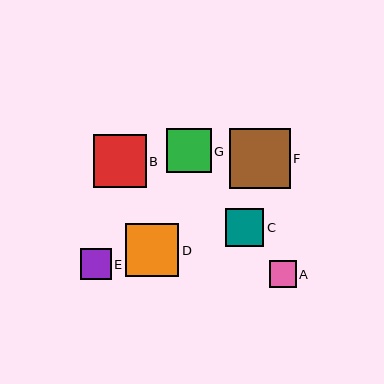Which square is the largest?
Square F is the largest with a size of approximately 60 pixels.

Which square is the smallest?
Square A is the smallest with a size of approximately 27 pixels.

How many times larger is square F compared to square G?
Square F is approximately 1.3 times the size of square G.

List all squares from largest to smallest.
From largest to smallest: F, D, B, G, C, E, A.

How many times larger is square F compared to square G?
Square F is approximately 1.3 times the size of square G.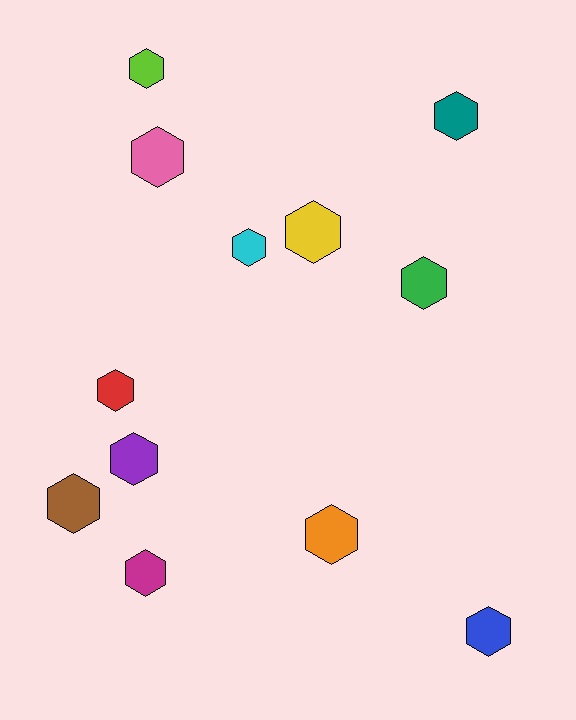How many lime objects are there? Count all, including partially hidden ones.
There is 1 lime object.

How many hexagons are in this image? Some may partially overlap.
There are 12 hexagons.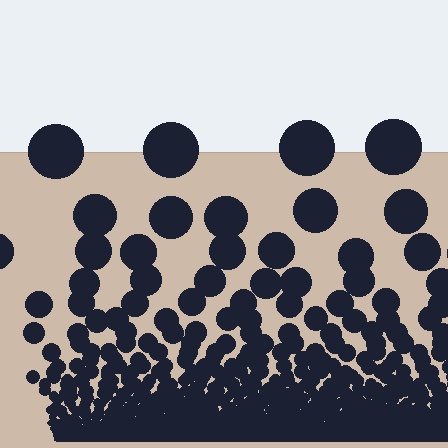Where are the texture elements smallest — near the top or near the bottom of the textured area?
Near the bottom.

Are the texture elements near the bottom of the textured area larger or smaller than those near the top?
Smaller. The gradient is inverted — elements near the bottom are smaller and denser.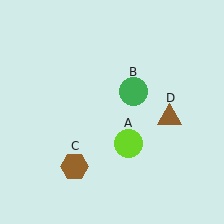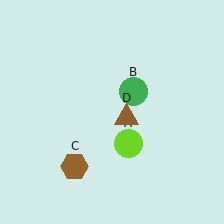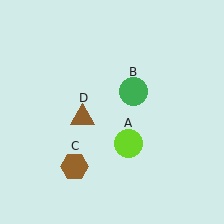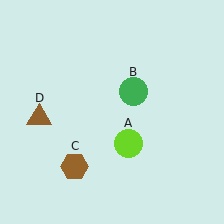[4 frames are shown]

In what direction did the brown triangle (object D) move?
The brown triangle (object D) moved left.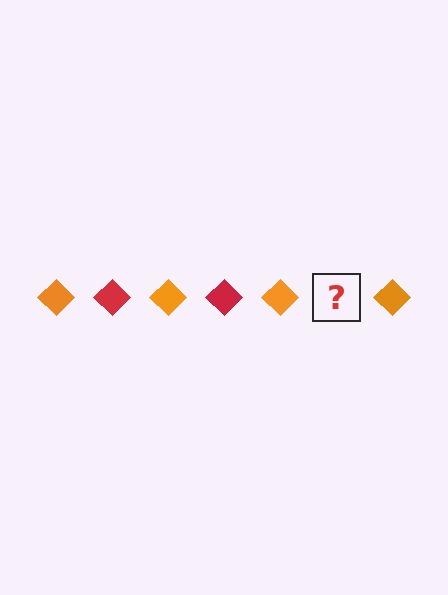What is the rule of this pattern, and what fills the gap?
The rule is that the pattern cycles through orange, red diamonds. The gap should be filled with a red diamond.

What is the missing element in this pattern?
The missing element is a red diamond.